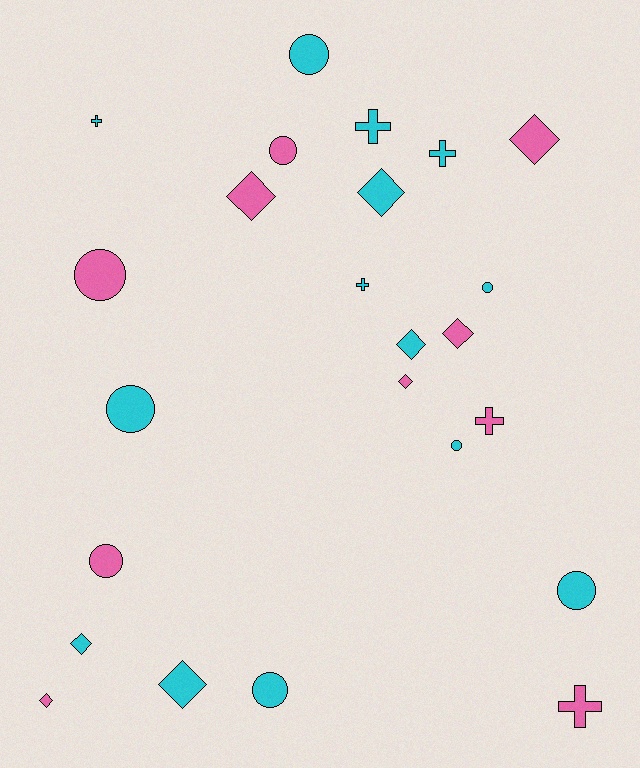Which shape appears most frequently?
Diamond, with 9 objects.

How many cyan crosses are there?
There are 4 cyan crosses.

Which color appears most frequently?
Cyan, with 14 objects.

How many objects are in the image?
There are 24 objects.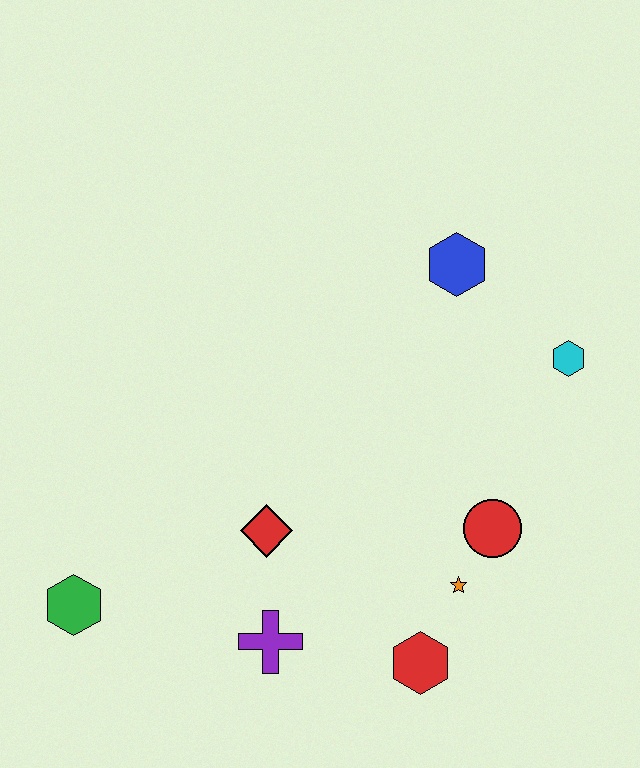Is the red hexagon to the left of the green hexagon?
No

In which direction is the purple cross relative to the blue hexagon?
The purple cross is below the blue hexagon.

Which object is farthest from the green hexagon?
The cyan hexagon is farthest from the green hexagon.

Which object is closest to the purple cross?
The red diamond is closest to the purple cross.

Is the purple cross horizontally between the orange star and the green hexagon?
Yes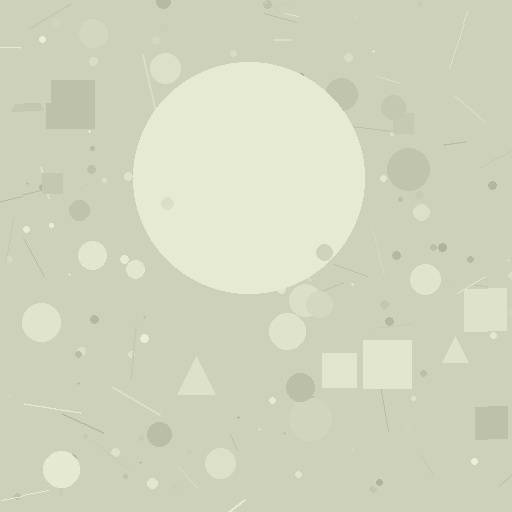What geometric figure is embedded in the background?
A circle is embedded in the background.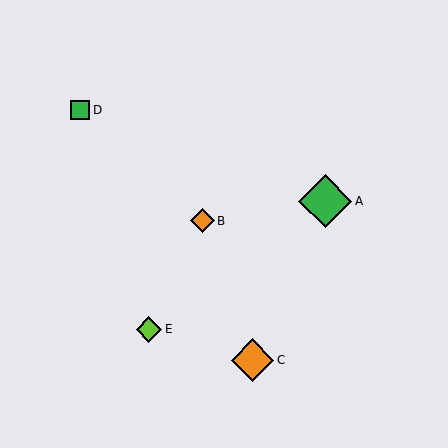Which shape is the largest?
The green diamond (labeled A) is the largest.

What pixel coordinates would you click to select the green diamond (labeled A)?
Click at (325, 201) to select the green diamond A.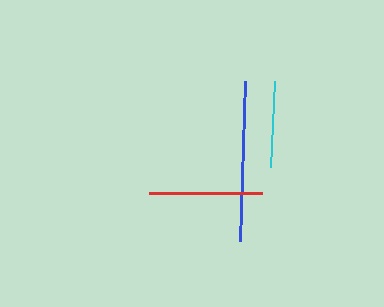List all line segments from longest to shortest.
From longest to shortest: blue, red, cyan.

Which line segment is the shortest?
The cyan line is the shortest at approximately 87 pixels.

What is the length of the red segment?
The red segment is approximately 114 pixels long.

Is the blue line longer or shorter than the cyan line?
The blue line is longer than the cyan line.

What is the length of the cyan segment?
The cyan segment is approximately 87 pixels long.